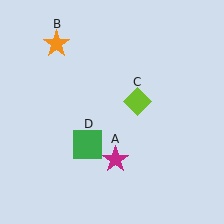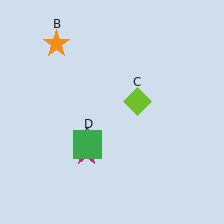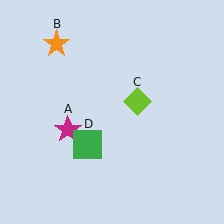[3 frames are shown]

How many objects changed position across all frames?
1 object changed position: magenta star (object A).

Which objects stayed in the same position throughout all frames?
Orange star (object B) and lime diamond (object C) and green square (object D) remained stationary.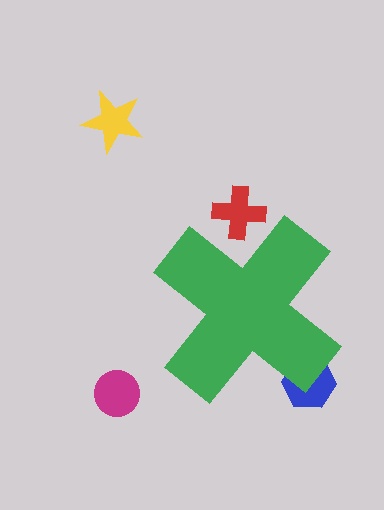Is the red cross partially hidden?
Yes, the red cross is partially hidden behind the green cross.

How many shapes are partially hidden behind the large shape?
2 shapes are partially hidden.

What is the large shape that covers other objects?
A green cross.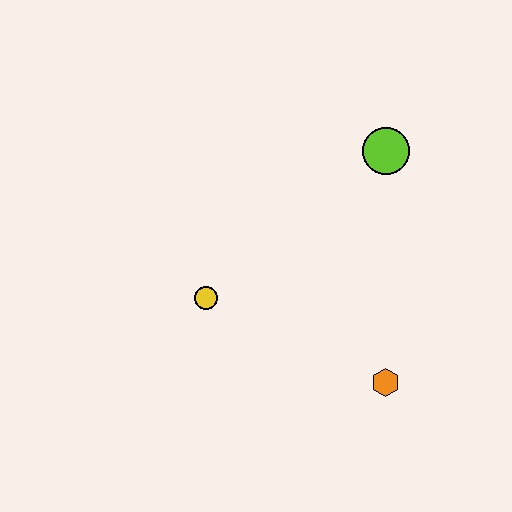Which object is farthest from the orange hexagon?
The lime circle is farthest from the orange hexagon.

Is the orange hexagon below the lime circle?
Yes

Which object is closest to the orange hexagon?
The yellow circle is closest to the orange hexagon.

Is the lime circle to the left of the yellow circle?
No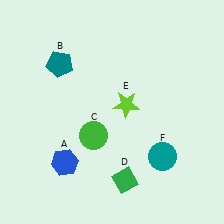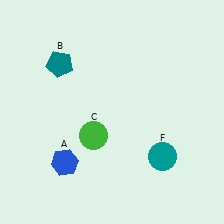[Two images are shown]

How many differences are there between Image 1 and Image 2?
There are 2 differences between the two images.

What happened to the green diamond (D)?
The green diamond (D) was removed in Image 2. It was in the bottom-right area of Image 1.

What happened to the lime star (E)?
The lime star (E) was removed in Image 2. It was in the top-right area of Image 1.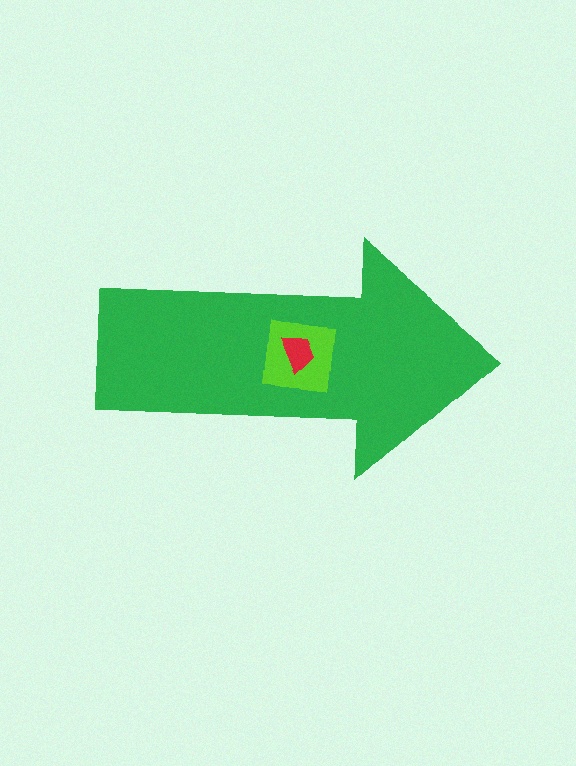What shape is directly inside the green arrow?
The lime square.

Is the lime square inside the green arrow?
Yes.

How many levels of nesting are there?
3.